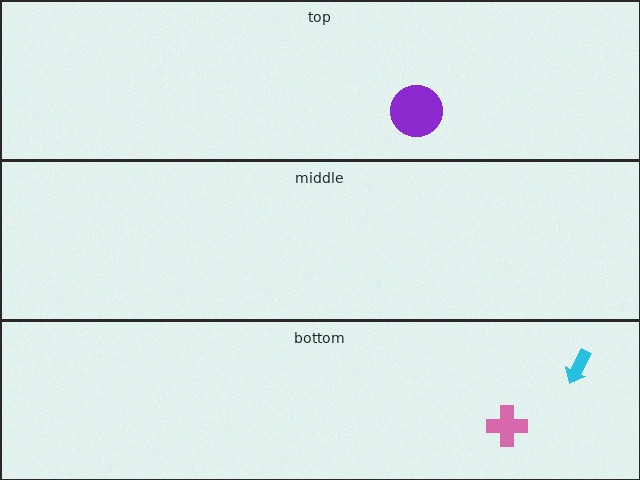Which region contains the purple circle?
The top region.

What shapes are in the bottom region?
The cyan arrow, the pink cross.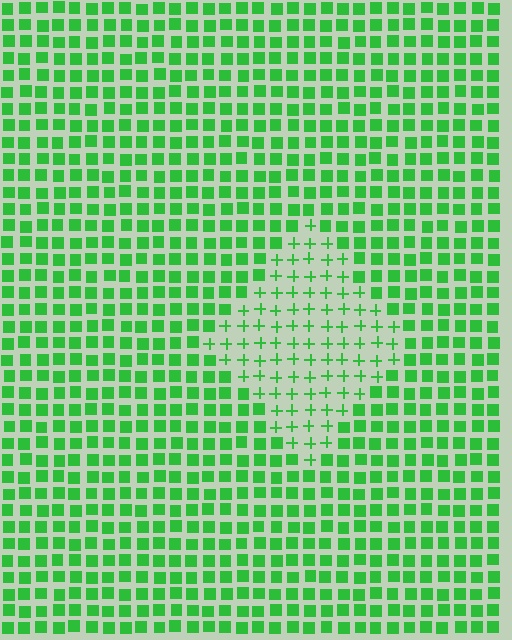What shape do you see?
I see a diamond.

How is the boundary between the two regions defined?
The boundary is defined by a change in element shape: plus signs inside vs. squares outside. All elements share the same color and spacing.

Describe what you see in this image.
The image is filled with small green elements arranged in a uniform grid. A diamond-shaped region contains plus signs, while the surrounding area contains squares. The boundary is defined purely by the change in element shape.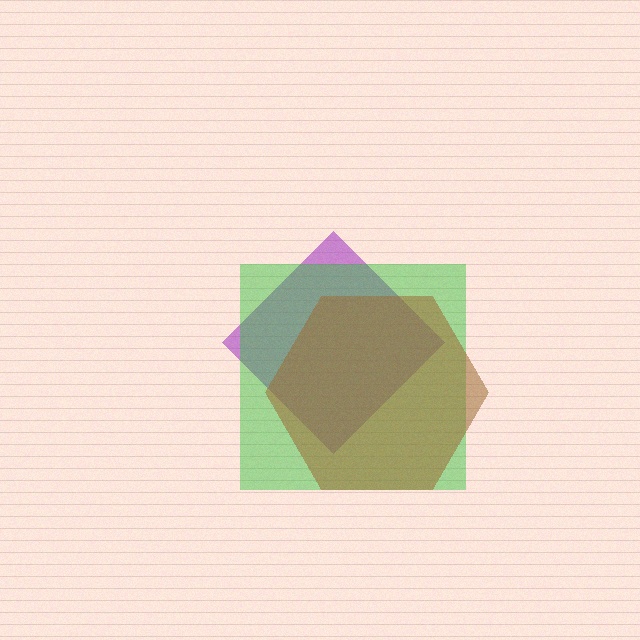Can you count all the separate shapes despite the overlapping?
Yes, there are 3 separate shapes.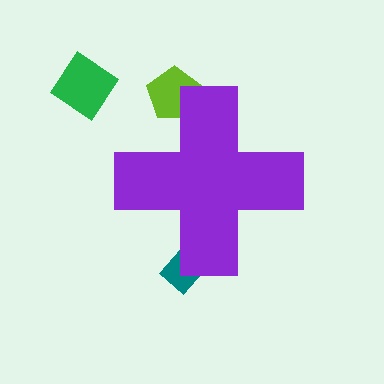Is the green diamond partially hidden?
No, the green diamond is fully visible.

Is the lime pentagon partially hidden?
Yes, the lime pentagon is partially hidden behind the purple cross.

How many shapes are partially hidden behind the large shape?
2 shapes are partially hidden.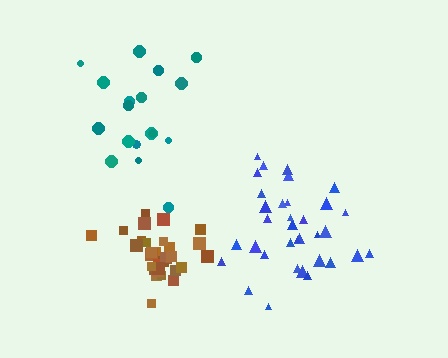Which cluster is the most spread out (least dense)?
Teal.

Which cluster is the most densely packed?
Brown.